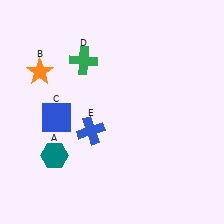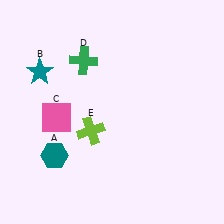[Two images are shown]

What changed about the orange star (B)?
In Image 1, B is orange. In Image 2, it changed to teal.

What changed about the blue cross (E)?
In Image 1, E is blue. In Image 2, it changed to lime.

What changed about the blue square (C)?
In Image 1, C is blue. In Image 2, it changed to pink.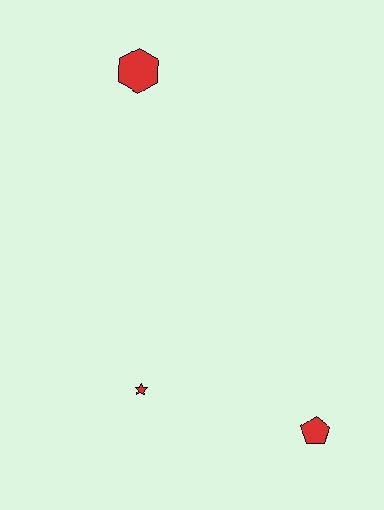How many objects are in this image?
There are 3 objects.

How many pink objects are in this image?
There are no pink objects.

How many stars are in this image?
There is 1 star.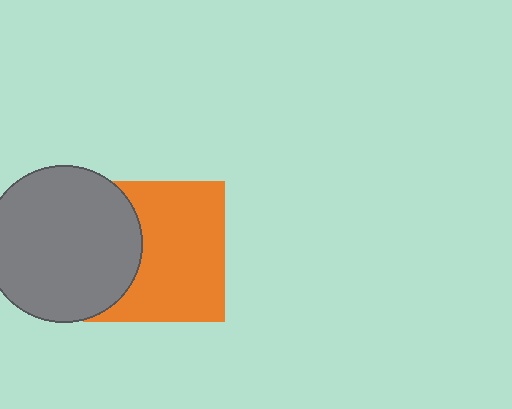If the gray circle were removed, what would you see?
You would see the complete orange square.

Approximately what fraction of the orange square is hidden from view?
Roughly 33% of the orange square is hidden behind the gray circle.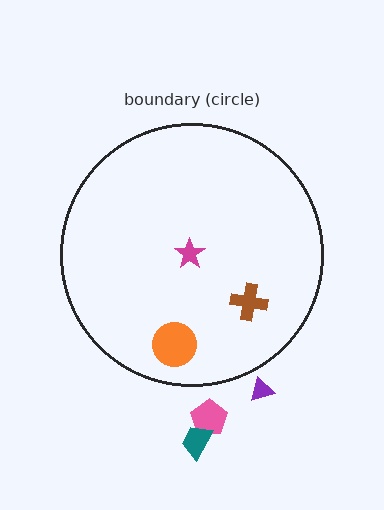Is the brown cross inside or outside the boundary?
Inside.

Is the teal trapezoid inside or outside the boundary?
Outside.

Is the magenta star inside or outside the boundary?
Inside.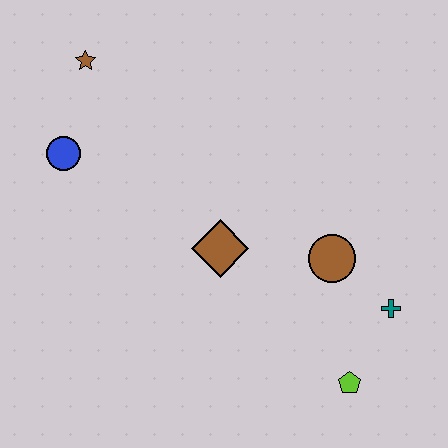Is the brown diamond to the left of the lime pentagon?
Yes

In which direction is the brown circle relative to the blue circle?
The brown circle is to the right of the blue circle.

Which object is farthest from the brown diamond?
The brown star is farthest from the brown diamond.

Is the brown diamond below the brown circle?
No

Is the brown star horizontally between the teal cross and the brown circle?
No